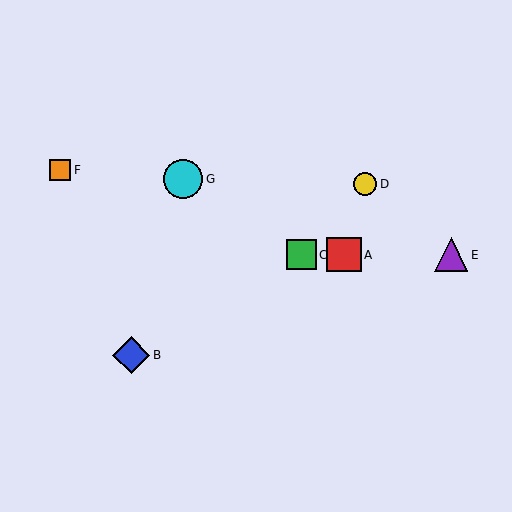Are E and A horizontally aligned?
Yes, both are at y≈255.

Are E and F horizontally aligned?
No, E is at y≈255 and F is at y≈170.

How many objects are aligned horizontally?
3 objects (A, C, E) are aligned horizontally.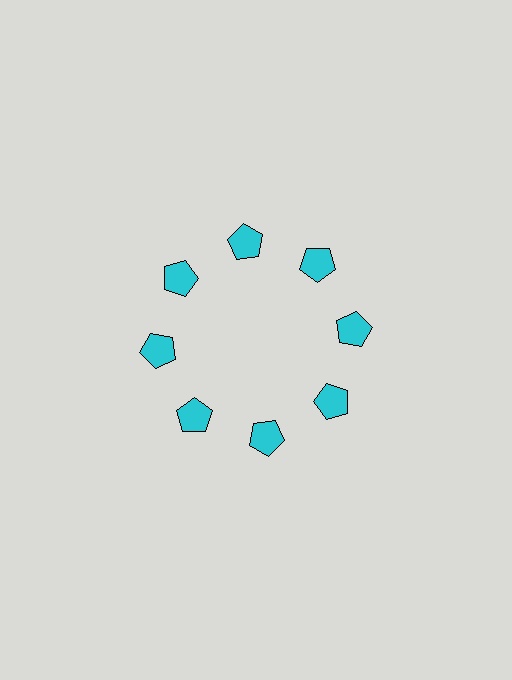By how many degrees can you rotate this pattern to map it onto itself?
The pattern maps onto itself every 45 degrees of rotation.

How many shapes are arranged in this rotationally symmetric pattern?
There are 8 shapes, arranged in 8 groups of 1.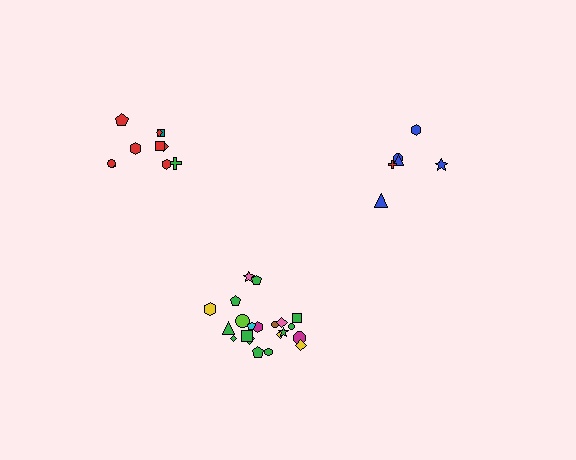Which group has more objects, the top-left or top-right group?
The top-left group.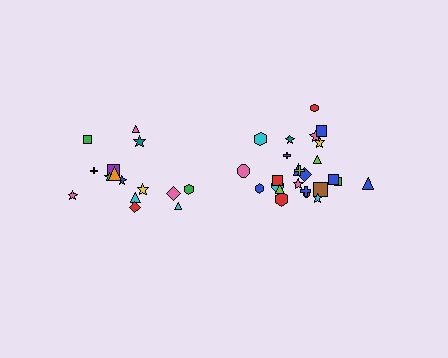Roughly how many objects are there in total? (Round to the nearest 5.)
Roughly 40 objects in total.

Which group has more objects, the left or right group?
The right group.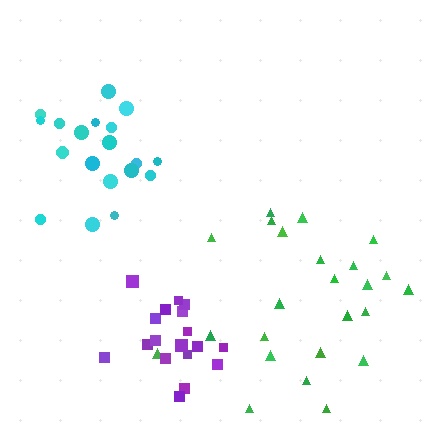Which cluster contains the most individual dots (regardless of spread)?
Green (24).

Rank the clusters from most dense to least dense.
purple, cyan, green.